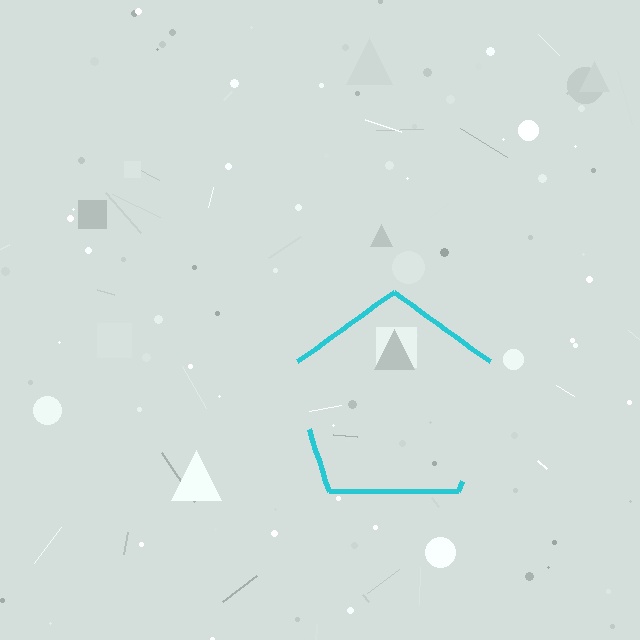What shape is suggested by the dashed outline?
The dashed outline suggests a pentagon.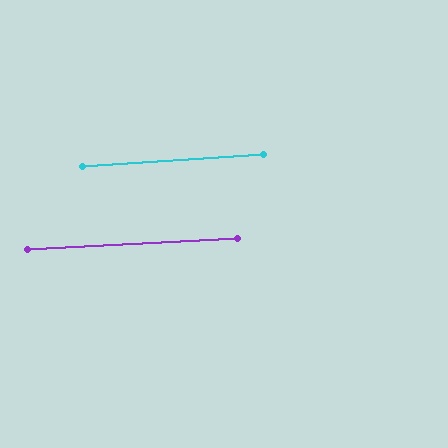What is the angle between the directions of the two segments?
Approximately 1 degree.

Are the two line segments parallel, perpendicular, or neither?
Parallel — their directions differ by only 0.7°.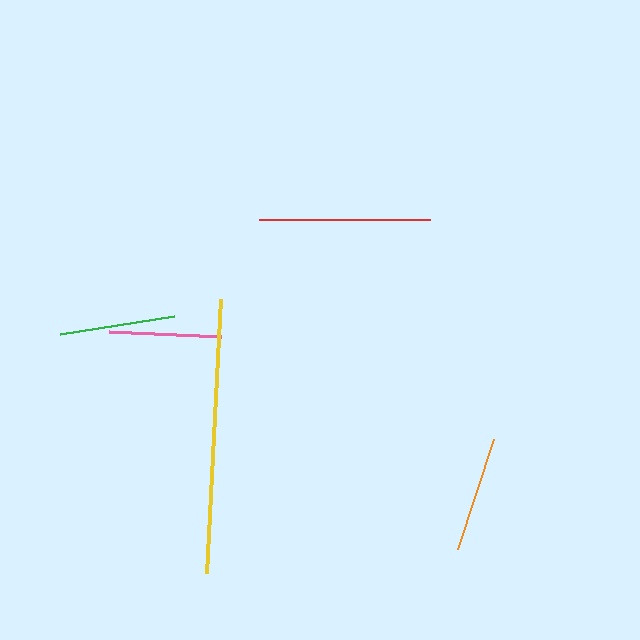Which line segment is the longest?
The yellow line is the longest at approximately 275 pixels.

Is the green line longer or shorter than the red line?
The red line is longer than the green line.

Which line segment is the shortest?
The pink line is the shortest at approximately 112 pixels.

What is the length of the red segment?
The red segment is approximately 172 pixels long.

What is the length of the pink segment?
The pink segment is approximately 112 pixels long.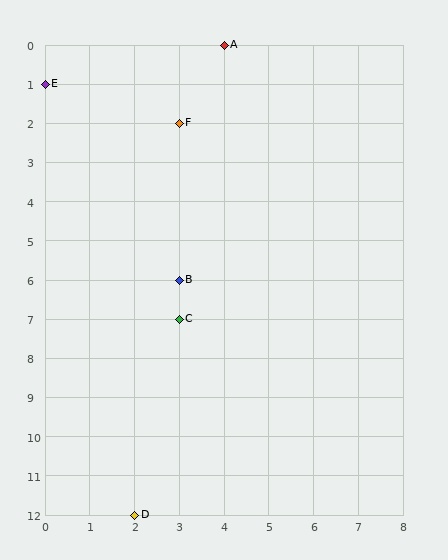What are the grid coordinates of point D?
Point D is at grid coordinates (2, 12).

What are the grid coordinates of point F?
Point F is at grid coordinates (3, 2).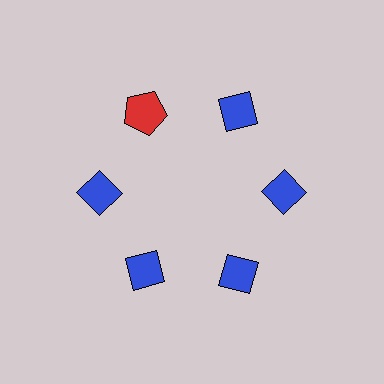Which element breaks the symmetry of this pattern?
The red pentagon at roughly the 11 o'clock position breaks the symmetry. All other shapes are blue diamonds.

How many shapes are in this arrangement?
There are 6 shapes arranged in a ring pattern.